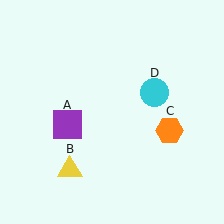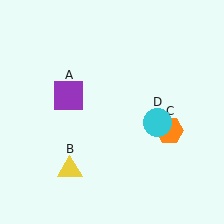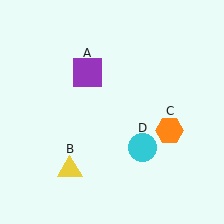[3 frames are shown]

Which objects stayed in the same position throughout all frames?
Yellow triangle (object B) and orange hexagon (object C) remained stationary.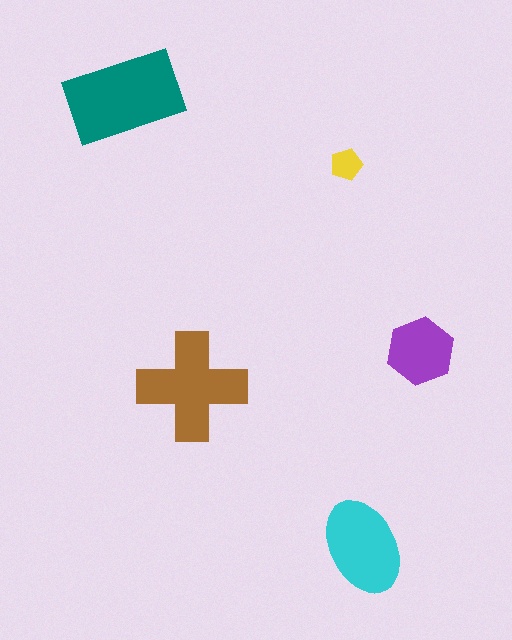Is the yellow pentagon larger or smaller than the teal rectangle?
Smaller.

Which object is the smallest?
The yellow pentagon.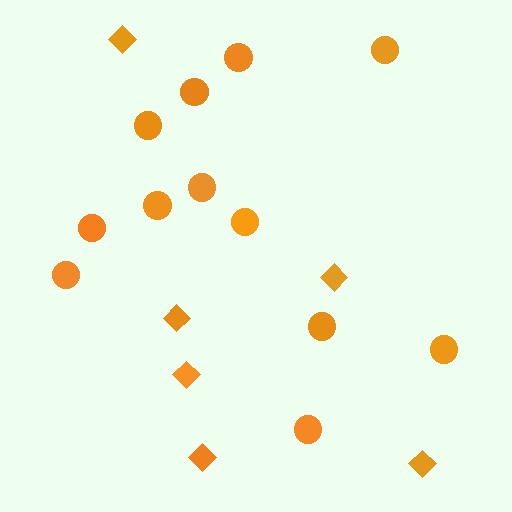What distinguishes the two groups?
There are 2 groups: one group of diamonds (6) and one group of circles (12).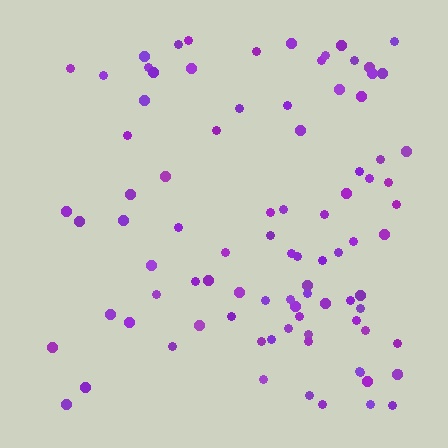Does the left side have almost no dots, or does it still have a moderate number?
Still a moderate number, just noticeably fewer than the right.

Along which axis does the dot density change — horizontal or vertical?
Horizontal.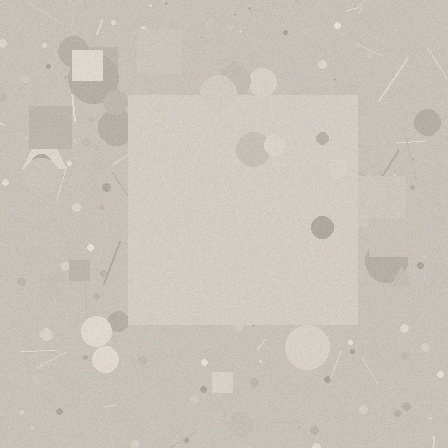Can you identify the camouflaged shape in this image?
The camouflaged shape is a square.